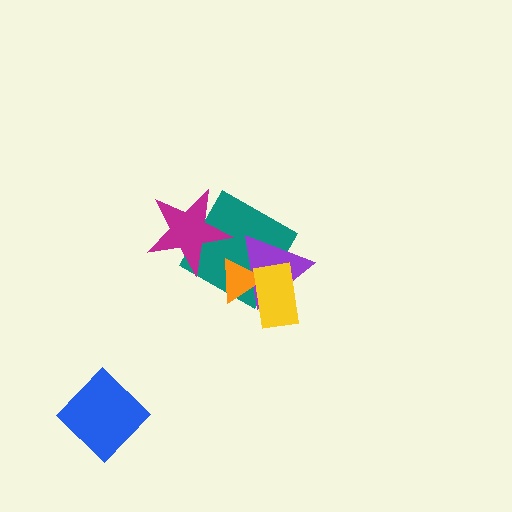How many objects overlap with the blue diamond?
0 objects overlap with the blue diamond.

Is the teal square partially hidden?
Yes, it is partially covered by another shape.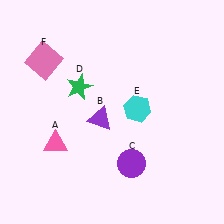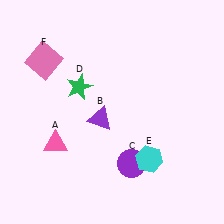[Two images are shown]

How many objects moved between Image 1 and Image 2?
1 object moved between the two images.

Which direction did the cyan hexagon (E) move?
The cyan hexagon (E) moved down.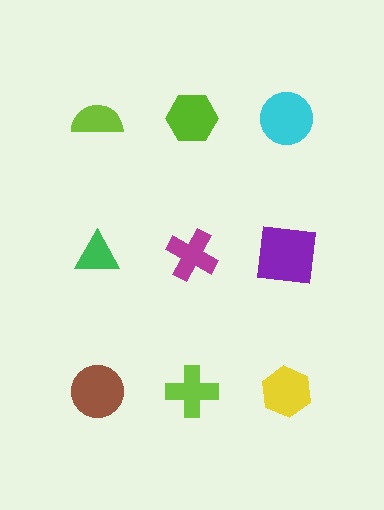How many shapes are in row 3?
3 shapes.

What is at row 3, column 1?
A brown circle.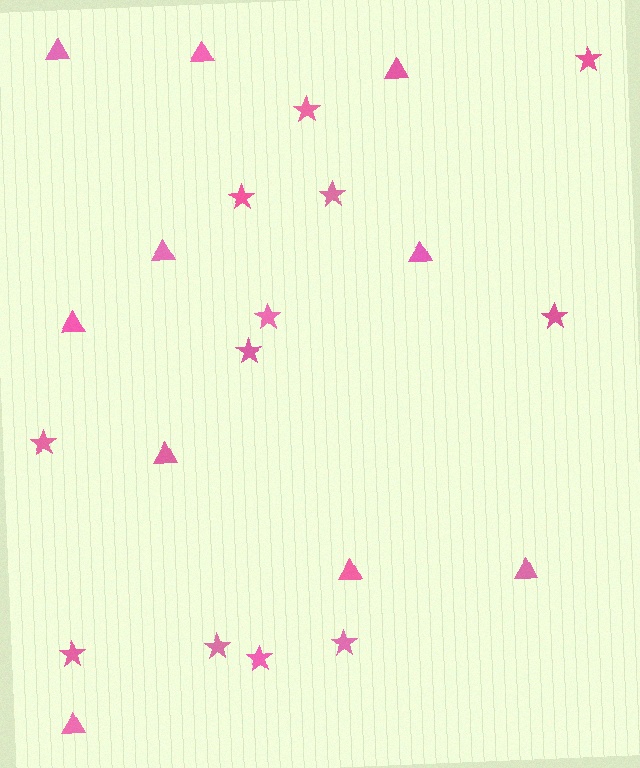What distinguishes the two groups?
There are 2 groups: one group of stars (12) and one group of triangles (10).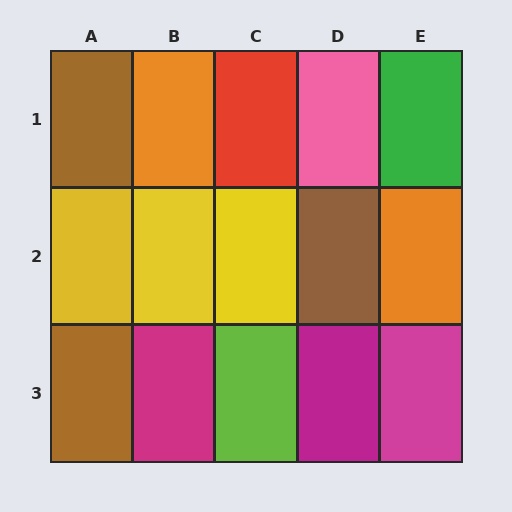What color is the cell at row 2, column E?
Orange.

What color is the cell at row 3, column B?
Magenta.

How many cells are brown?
3 cells are brown.